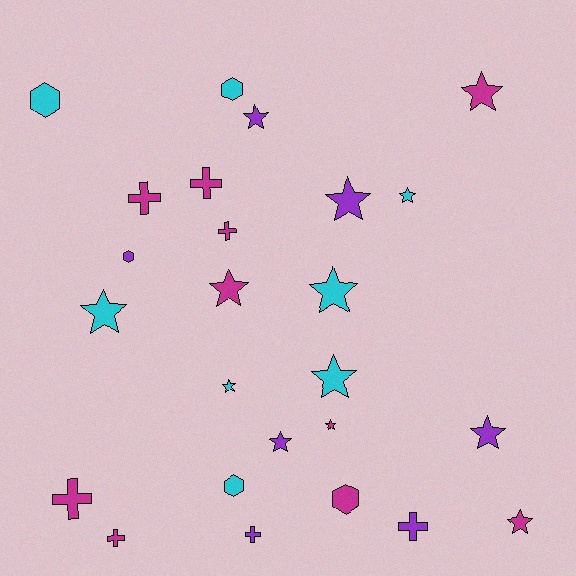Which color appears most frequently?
Magenta, with 10 objects.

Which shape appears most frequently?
Star, with 13 objects.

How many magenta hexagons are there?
There is 1 magenta hexagon.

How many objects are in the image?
There are 25 objects.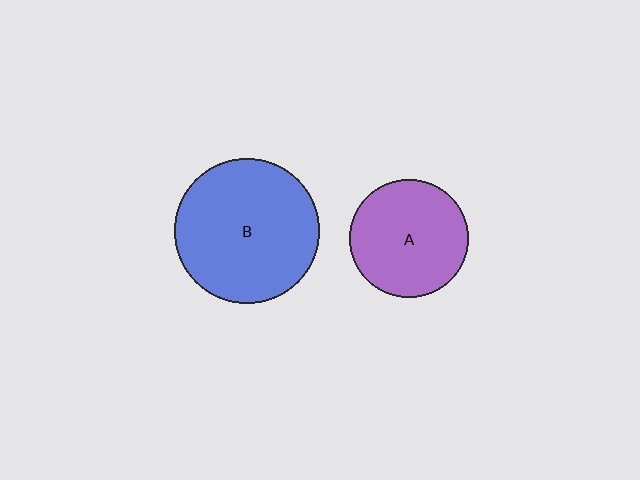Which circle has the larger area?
Circle B (blue).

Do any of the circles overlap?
No, none of the circles overlap.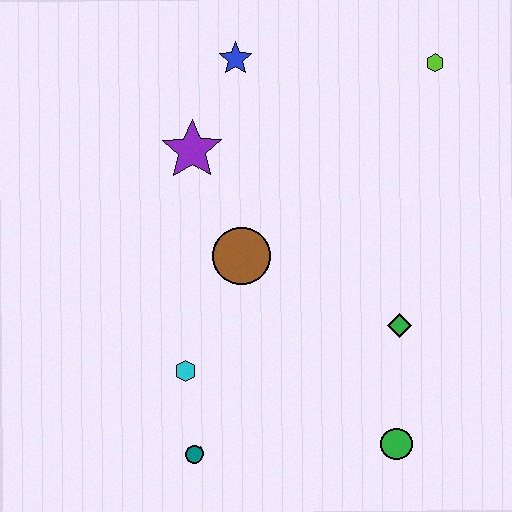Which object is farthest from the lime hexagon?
The teal circle is farthest from the lime hexagon.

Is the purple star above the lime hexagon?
No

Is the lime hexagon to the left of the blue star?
No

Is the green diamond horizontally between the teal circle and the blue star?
No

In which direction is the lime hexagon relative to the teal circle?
The lime hexagon is above the teal circle.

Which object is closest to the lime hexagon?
The blue star is closest to the lime hexagon.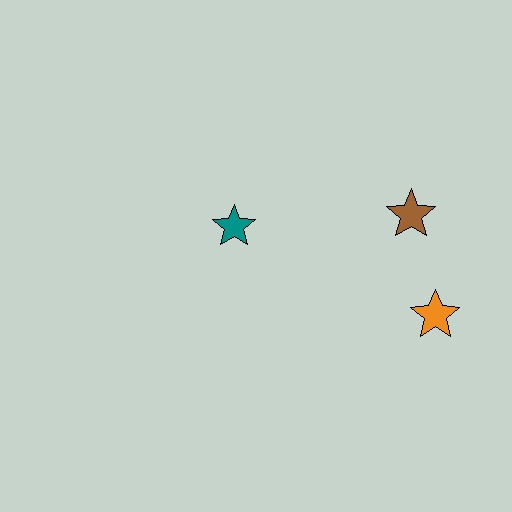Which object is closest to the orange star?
The brown star is closest to the orange star.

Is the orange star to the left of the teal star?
No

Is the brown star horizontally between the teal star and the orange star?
Yes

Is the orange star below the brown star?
Yes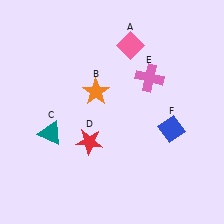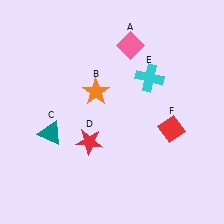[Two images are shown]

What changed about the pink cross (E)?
In Image 1, E is pink. In Image 2, it changed to cyan.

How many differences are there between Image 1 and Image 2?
There are 2 differences between the two images.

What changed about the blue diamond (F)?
In Image 1, F is blue. In Image 2, it changed to red.